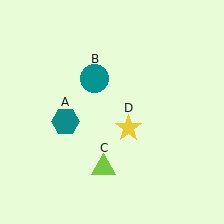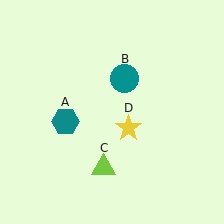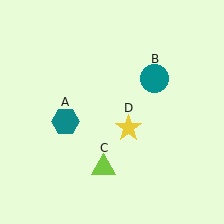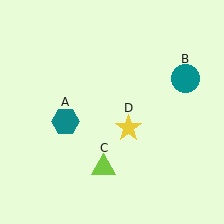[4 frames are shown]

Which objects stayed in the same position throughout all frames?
Teal hexagon (object A) and lime triangle (object C) and yellow star (object D) remained stationary.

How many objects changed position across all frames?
1 object changed position: teal circle (object B).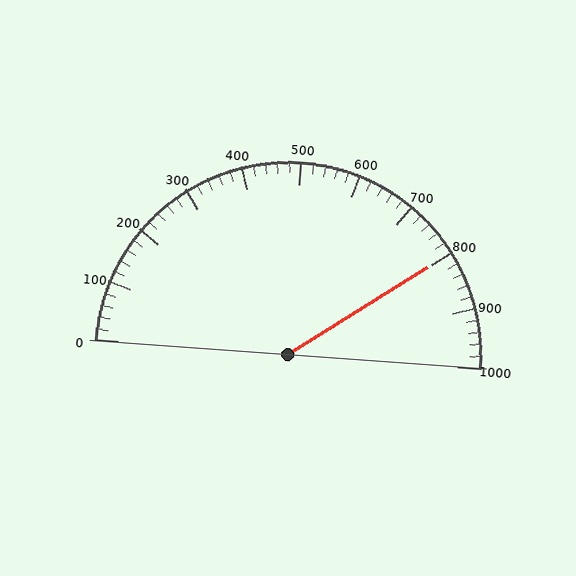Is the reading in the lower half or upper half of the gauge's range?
The reading is in the upper half of the range (0 to 1000).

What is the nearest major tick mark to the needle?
The nearest major tick mark is 800.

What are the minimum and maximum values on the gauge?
The gauge ranges from 0 to 1000.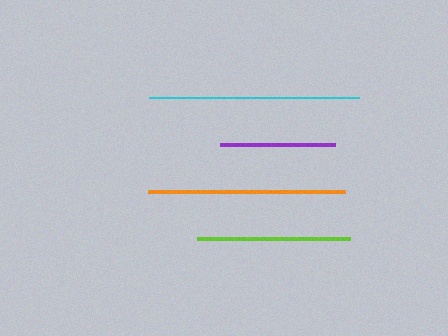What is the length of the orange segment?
The orange segment is approximately 197 pixels long.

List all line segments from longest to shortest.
From longest to shortest: cyan, orange, lime, purple.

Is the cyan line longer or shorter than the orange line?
The cyan line is longer than the orange line.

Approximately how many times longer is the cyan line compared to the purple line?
The cyan line is approximately 1.8 times the length of the purple line.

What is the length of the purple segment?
The purple segment is approximately 115 pixels long.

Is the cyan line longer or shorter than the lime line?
The cyan line is longer than the lime line.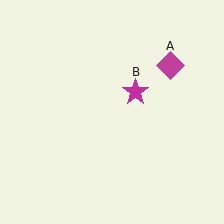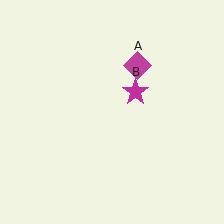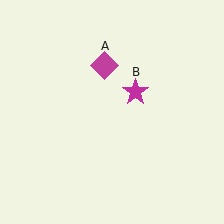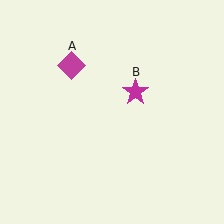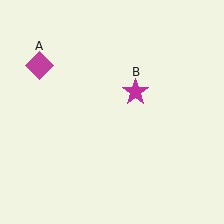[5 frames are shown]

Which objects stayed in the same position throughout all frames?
Magenta star (object B) remained stationary.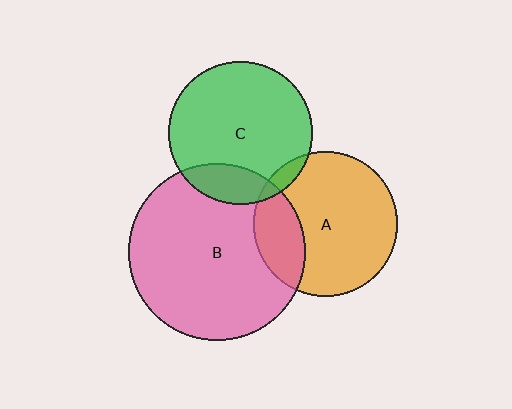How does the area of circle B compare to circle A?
Approximately 1.5 times.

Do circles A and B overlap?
Yes.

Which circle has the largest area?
Circle B (pink).